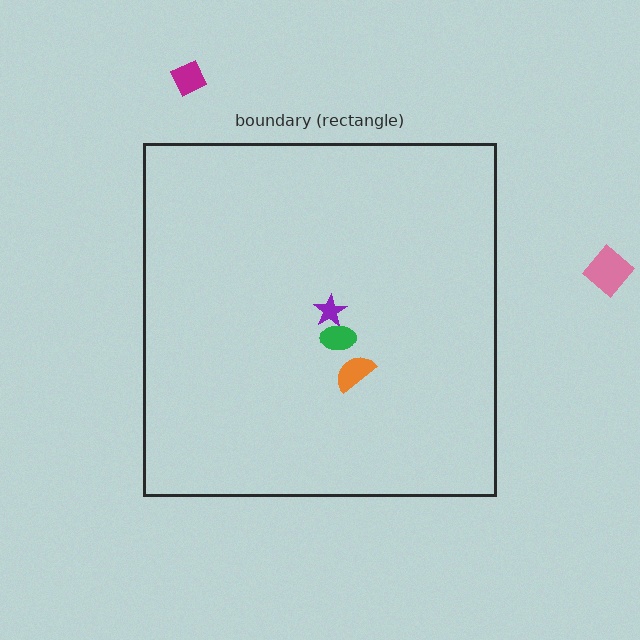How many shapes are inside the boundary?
3 inside, 2 outside.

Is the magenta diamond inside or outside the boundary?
Outside.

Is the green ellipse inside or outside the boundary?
Inside.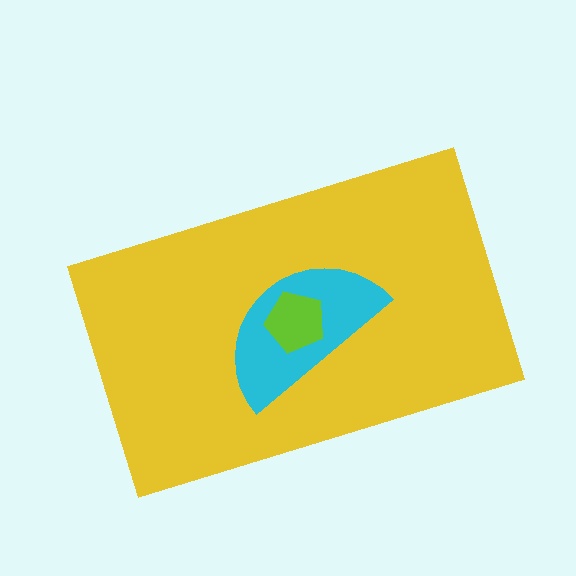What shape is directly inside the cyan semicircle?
The lime pentagon.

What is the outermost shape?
The yellow rectangle.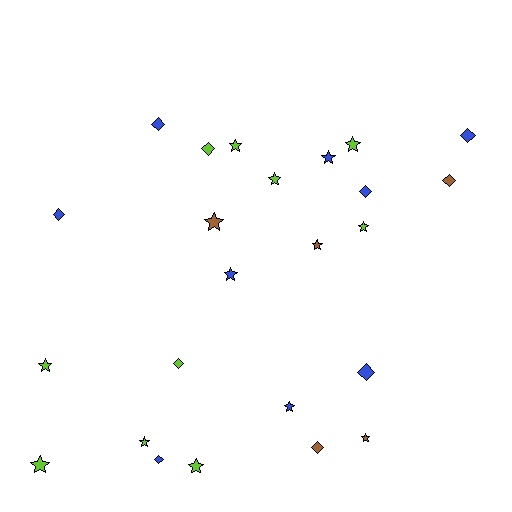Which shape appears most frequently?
Star, with 14 objects.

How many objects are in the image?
There are 24 objects.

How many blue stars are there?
There are 3 blue stars.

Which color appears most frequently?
Lime, with 10 objects.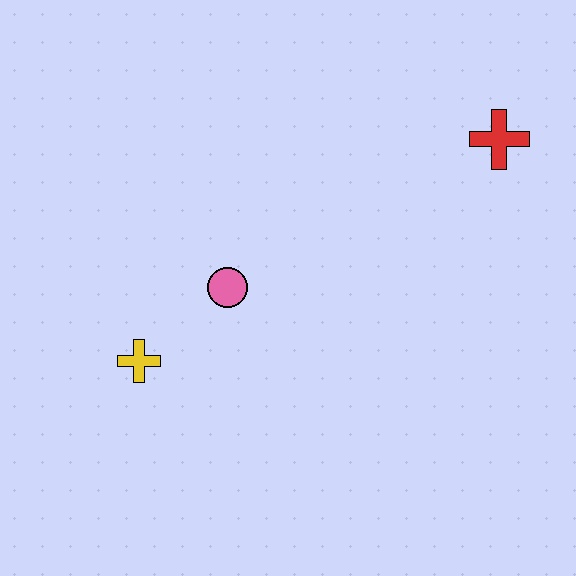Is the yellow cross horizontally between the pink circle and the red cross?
No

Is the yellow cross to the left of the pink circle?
Yes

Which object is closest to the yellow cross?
The pink circle is closest to the yellow cross.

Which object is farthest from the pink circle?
The red cross is farthest from the pink circle.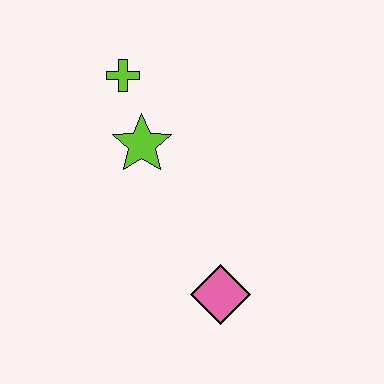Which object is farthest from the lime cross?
The pink diamond is farthest from the lime cross.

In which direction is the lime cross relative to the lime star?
The lime cross is above the lime star.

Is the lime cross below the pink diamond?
No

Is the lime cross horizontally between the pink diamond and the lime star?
No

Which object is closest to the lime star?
The lime cross is closest to the lime star.